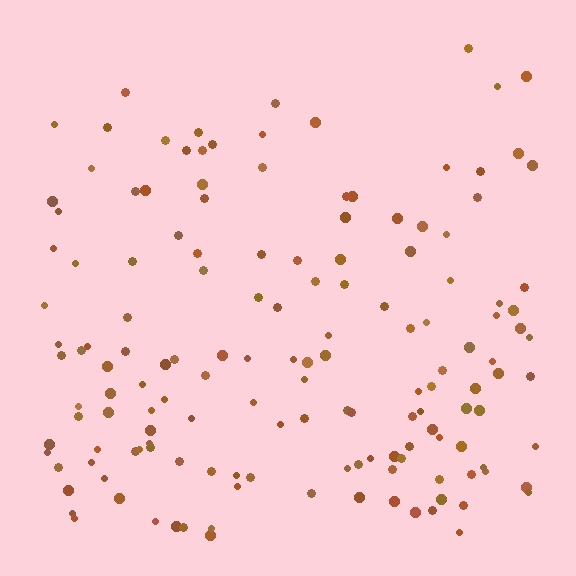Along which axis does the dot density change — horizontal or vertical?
Vertical.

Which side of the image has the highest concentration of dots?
The bottom.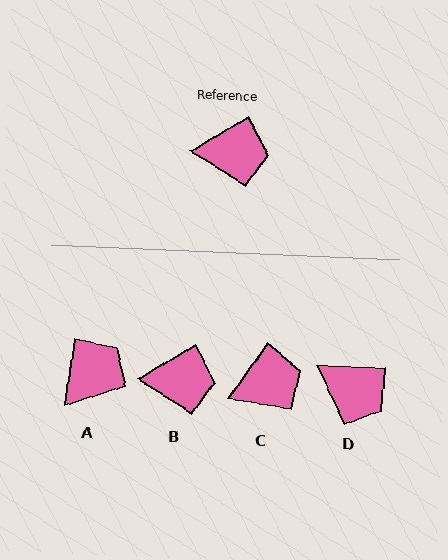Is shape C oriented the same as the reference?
No, it is off by about 23 degrees.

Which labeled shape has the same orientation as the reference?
B.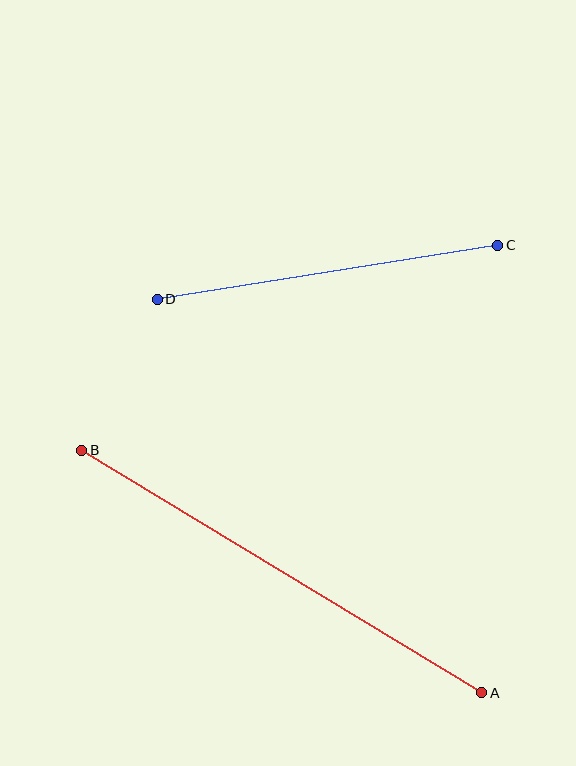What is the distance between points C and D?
The distance is approximately 345 pixels.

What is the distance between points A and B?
The distance is approximately 468 pixels.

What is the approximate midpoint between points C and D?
The midpoint is at approximately (328, 272) pixels.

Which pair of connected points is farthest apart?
Points A and B are farthest apart.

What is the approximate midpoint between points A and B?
The midpoint is at approximately (282, 571) pixels.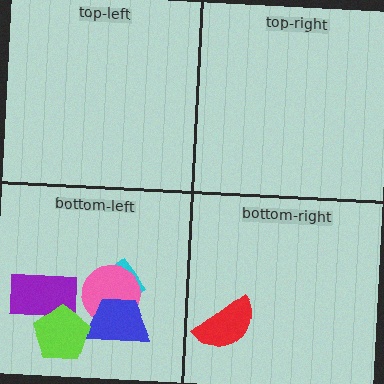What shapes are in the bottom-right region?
The red semicircle.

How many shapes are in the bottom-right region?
1.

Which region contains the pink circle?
The bottom-left region.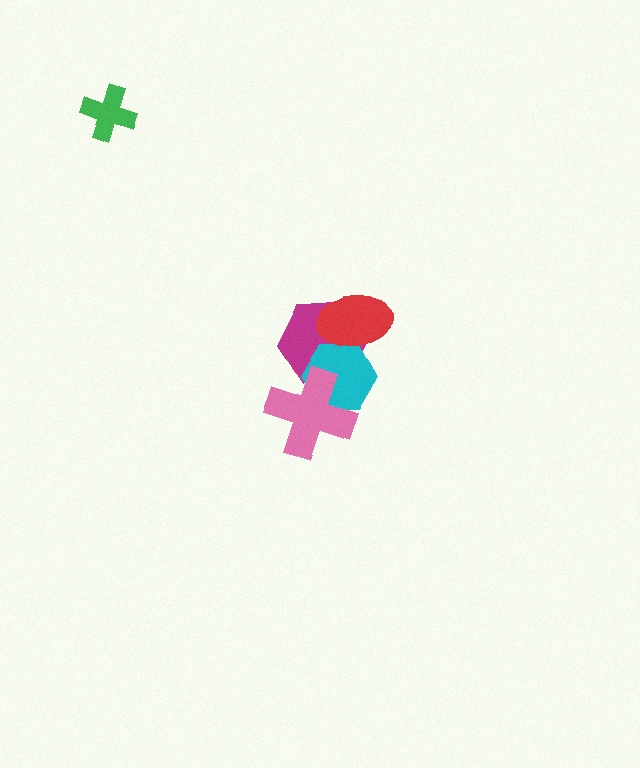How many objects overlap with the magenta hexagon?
3 objects overlap with the magenta hexagon.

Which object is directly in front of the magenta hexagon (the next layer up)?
The cyan hexagon is directly in front of the magenta hexagon.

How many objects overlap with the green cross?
0 objects overlap with the green cross.